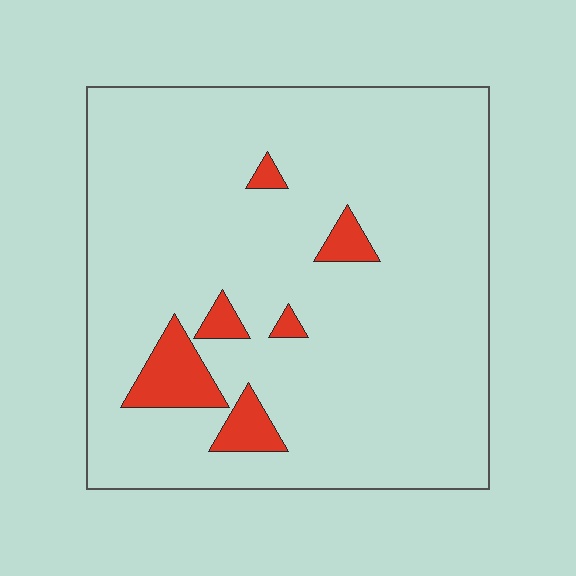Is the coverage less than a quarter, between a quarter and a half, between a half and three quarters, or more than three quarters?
Less than a quarter.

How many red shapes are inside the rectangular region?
6.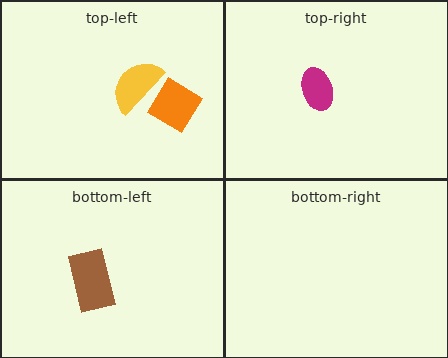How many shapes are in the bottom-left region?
1.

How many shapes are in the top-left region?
2.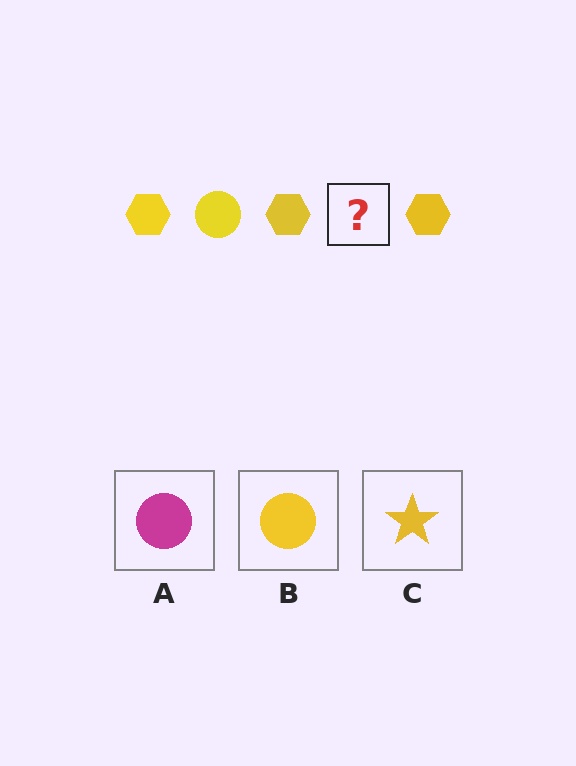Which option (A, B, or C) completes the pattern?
B.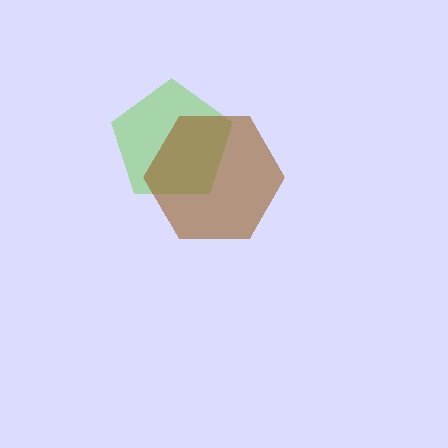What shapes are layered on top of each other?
The layered shapes are: a lime pentagon, a brown hexagon.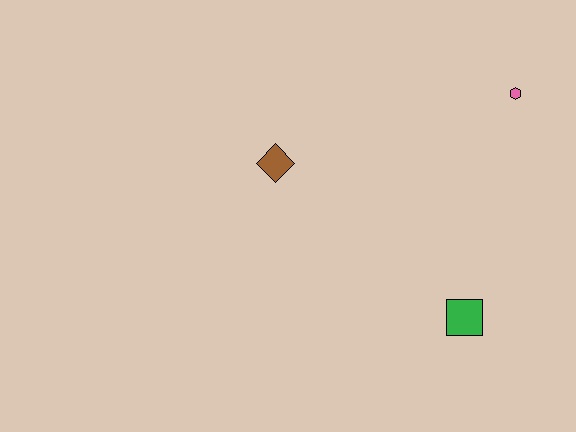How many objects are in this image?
There are 3 objects.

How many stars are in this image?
There are no stars.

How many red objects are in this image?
There are no red objects.